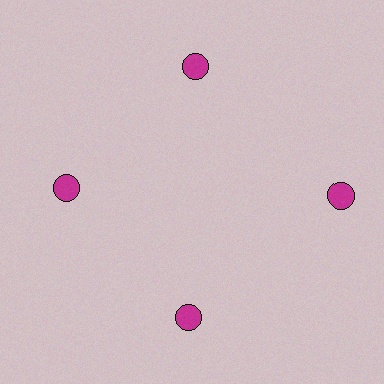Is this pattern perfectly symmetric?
No. The 4 magenta circles are arranged in a ring, but one element near the 3 o'clock position is pushed outward from the center, breaking the 4-fold rotational symmetry.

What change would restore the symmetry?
The symmetry would be restored by moving it inward, back onto the ring so that all 4 circles sit at equal angles and equal distance from the center.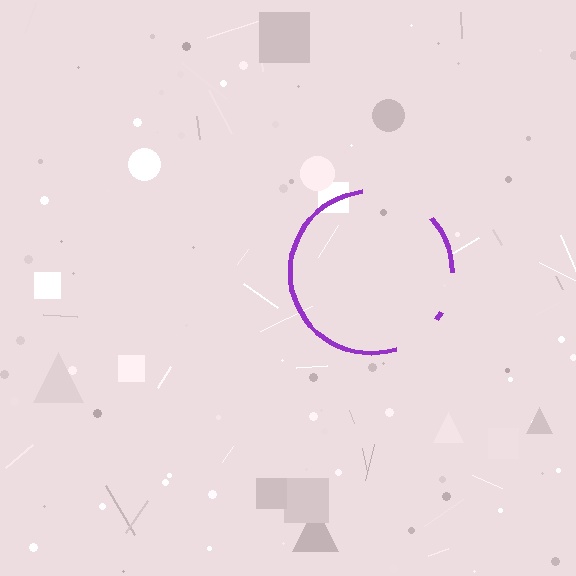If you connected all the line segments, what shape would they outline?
They would outline a circle.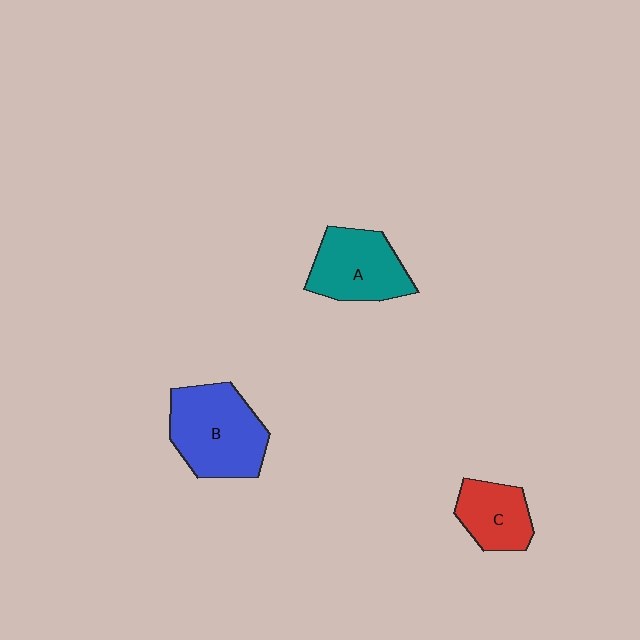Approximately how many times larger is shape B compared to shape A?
Approximately 1.3 times.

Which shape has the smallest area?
Shape C (red).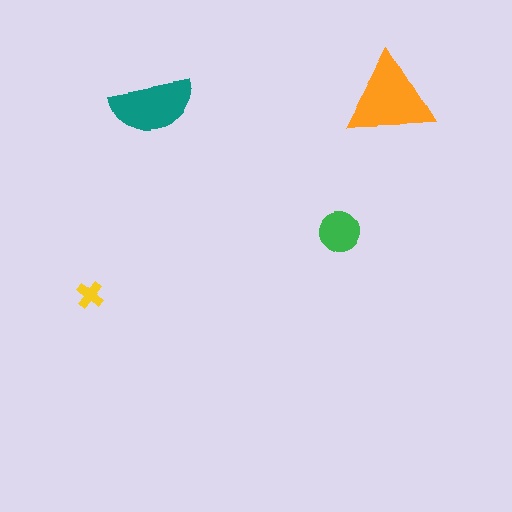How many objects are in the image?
There are 4 objects in the image.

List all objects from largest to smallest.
The orange triangle, the teal semicircle, the green circle, the yellow cross.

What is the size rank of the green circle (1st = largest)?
3rd.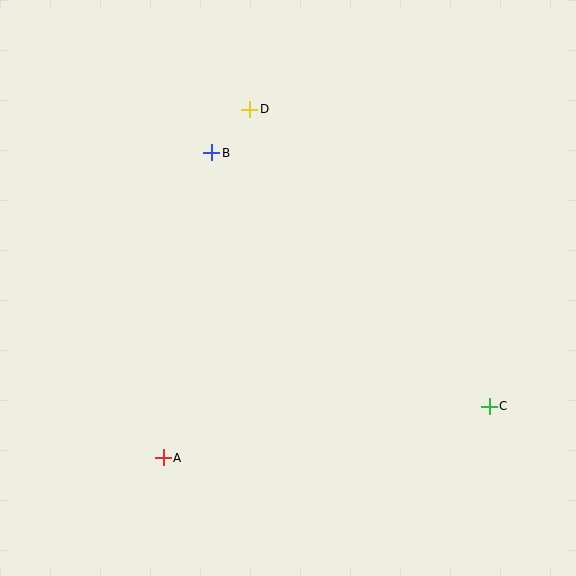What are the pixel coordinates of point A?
Point A is at (163, 458).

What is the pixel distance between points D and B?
The distance between D and B is 58 pixels.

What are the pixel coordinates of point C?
Point C is at (489, 406).